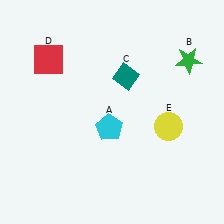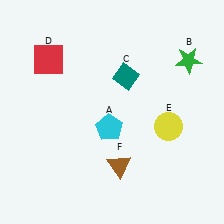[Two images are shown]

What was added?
A brown triangle (F) was added in Image 2.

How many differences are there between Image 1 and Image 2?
There is 1 difference between the two images.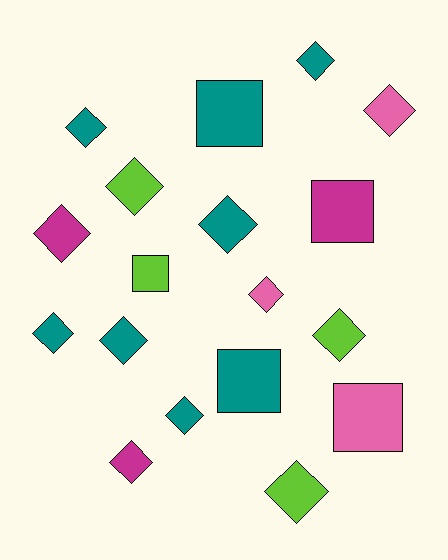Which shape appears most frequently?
Diamond, with 13 objects.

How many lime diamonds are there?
There are 3 lime diamonds.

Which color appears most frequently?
Teal, with 8 objects.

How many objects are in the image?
There are 18 objects.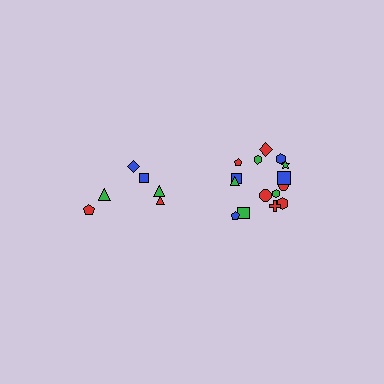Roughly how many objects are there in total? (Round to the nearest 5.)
Roughly 20 objects in total.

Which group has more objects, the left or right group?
The right group.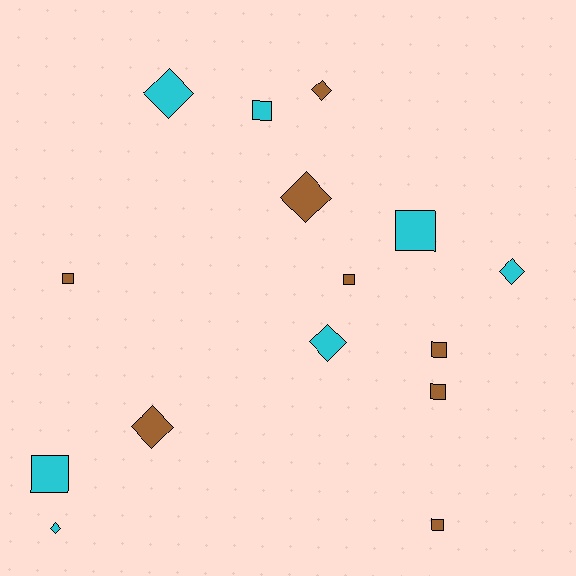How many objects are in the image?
There are 15 objects.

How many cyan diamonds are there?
There are 4 cyan diamonds.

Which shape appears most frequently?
Square, with 8 objects.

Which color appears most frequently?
Brown, with 8 objects.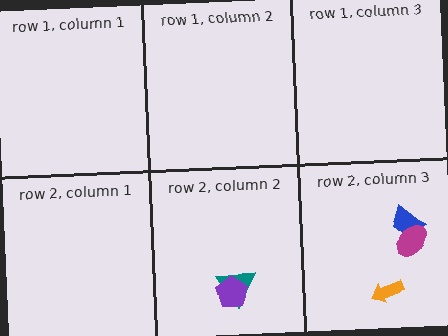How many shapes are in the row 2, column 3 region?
3.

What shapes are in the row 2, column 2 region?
The teal triangle, the purple pentagon.